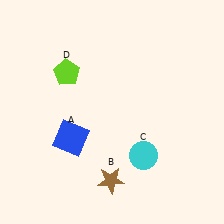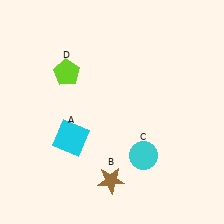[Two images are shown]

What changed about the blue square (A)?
In Image 1, A is blue. In Image 2, it changed to cyan.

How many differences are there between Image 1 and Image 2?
There is 1 difference between the two images.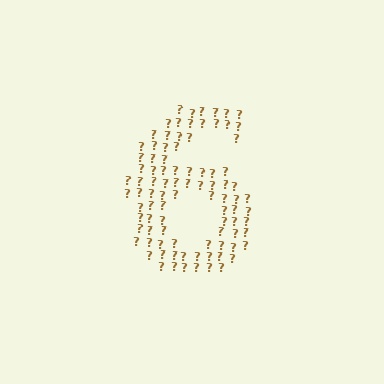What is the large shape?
The large shape is the digit 6.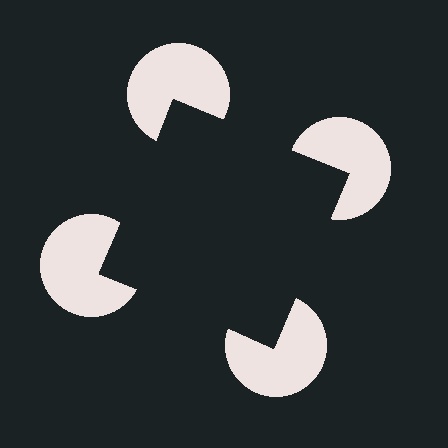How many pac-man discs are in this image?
There are 4 — one at each vertex of the illusory square.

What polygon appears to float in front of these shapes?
An illusory square — its edges are inferred from the aligned wedge cuts in the pac-man discs, not physically drawn.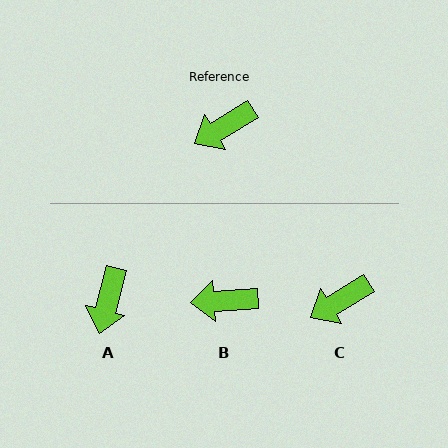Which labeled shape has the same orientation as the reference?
C.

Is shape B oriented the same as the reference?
No, it is off by about 27 degrees.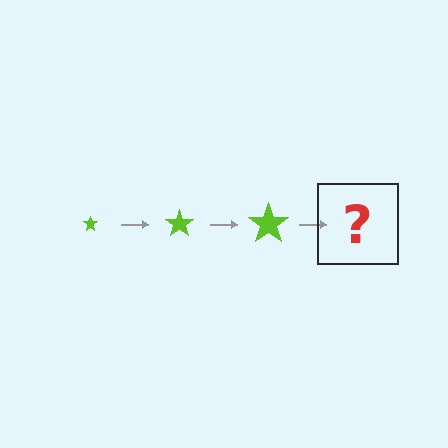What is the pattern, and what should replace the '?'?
The pattern is that the star gets progressively larger each step. The '?' should be a lime star, larger than the previous one.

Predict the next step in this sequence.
The next step is a lime star, larger than the previous one.